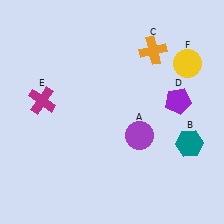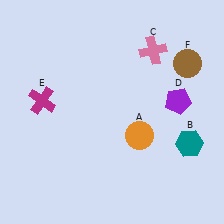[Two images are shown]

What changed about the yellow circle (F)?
In Image 1, F is yellow. In Image 2, it changed to brown.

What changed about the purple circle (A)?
In Image 1, A is purple. In Image 2, it changed to orange.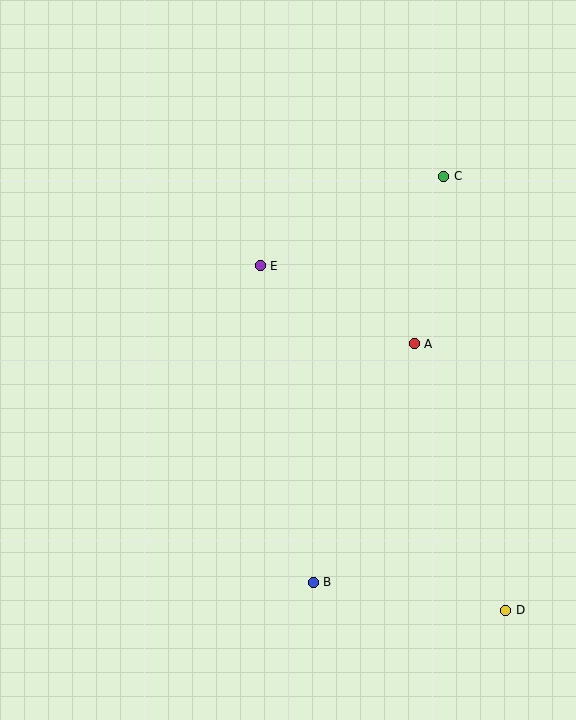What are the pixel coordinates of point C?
Point C is at (444, 176).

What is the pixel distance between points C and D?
The distance between C and D is 439 pixels.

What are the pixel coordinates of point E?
Point E is at (260, 266).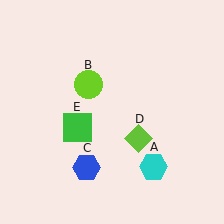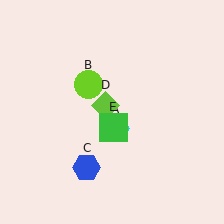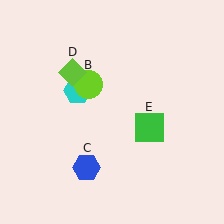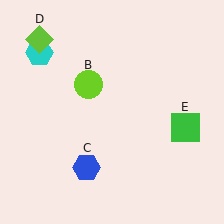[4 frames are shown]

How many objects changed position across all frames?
3 objects changed position: cyan hexagon (object A), lime diamond (object D), green square (object E).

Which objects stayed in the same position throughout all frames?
Lime circle (object B) and blue hexagon (object C) remained stationary.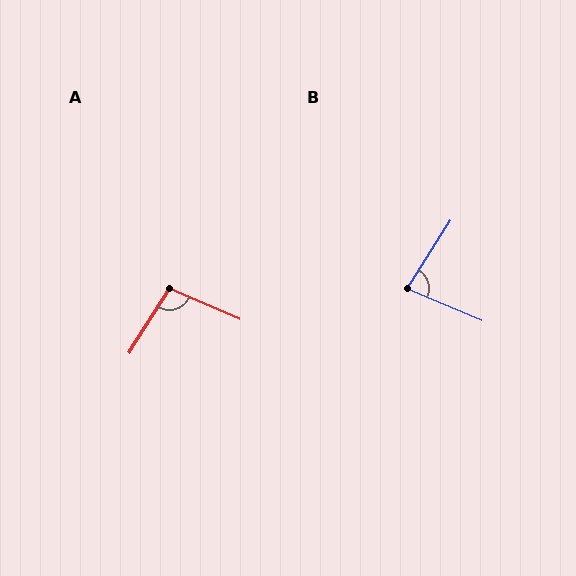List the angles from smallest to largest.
B (80°), A (98°).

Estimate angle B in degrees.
Approximately 80 degrees.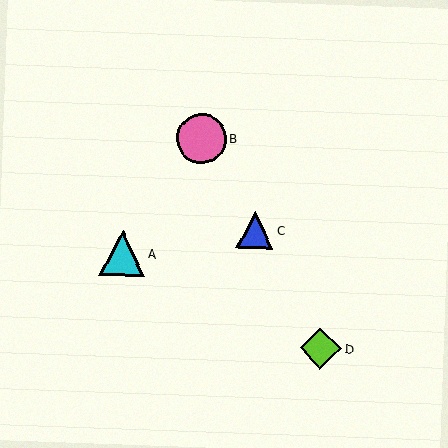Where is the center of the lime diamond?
The center of the lime diamond is at (321, 348).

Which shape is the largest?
The pink circle (labeled B) is the largest.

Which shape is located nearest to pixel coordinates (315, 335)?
The lime diamond (labeled D) at (321, 348) is nearest to that location.